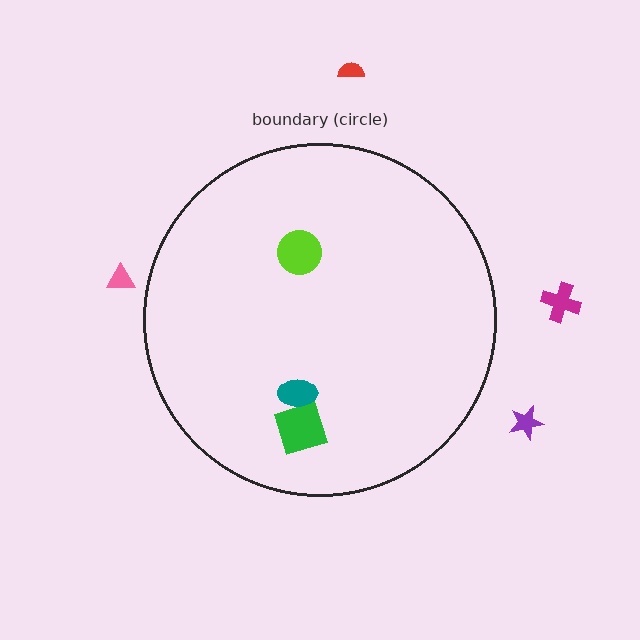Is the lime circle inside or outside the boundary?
Inside.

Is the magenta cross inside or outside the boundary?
Outside.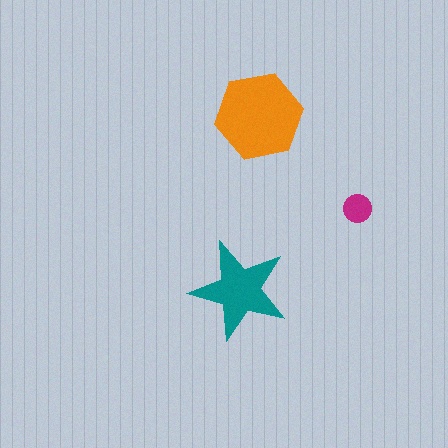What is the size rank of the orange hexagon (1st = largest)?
1st.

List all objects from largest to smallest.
The orange hexagon, the teal star, the magenta circle.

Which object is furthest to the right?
The magenta circle is rightmost.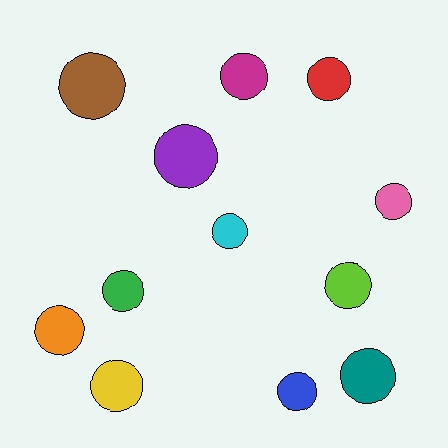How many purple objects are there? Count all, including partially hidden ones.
There is 1 purple object.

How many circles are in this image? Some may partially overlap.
There are 12 circles.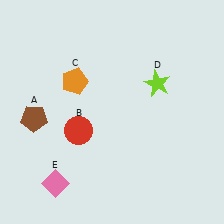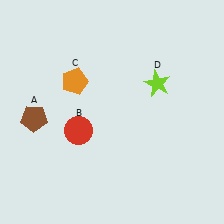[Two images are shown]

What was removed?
The pink diamond (E) was removed in Image 2.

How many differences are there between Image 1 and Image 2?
There is 1 difference between the two images.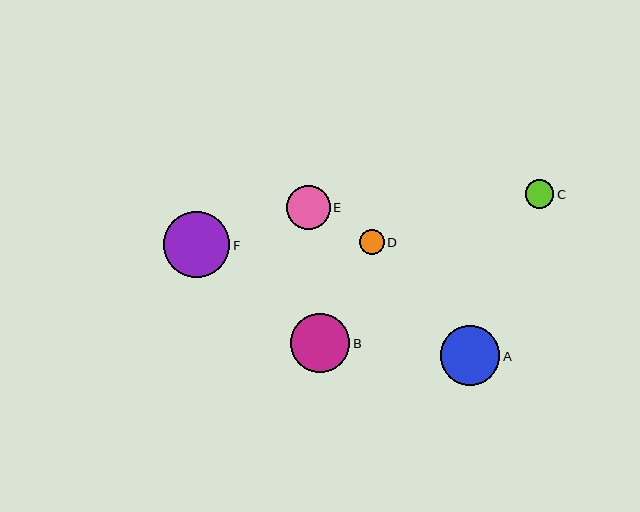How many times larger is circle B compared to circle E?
Circle B is approximately 1.4 times the size of circle E.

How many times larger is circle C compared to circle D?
Circle C is approximately 1.1 times the size of circle D.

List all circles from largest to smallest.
From largest to smallest: F, A, B, E, C, D.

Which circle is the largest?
Circle F is the largest with a size of approximately 66 pixels.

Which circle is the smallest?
Circle D is the smallest with a size of approximately 25 pixels.